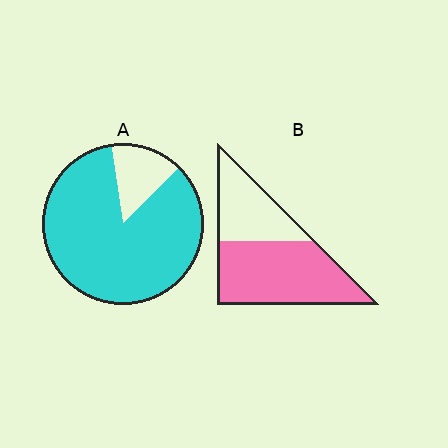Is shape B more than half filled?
Yes.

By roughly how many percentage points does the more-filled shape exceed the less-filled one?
By roughly 20 percentage points (A over B).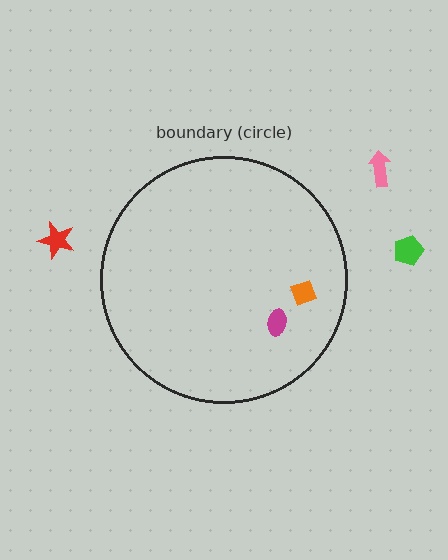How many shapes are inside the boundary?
2 inside, 3 outside.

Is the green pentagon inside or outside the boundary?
Outside.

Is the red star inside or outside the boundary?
Outside.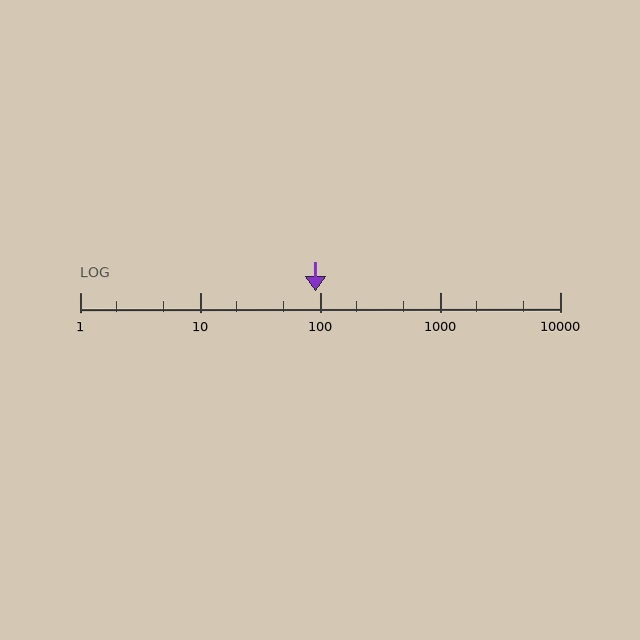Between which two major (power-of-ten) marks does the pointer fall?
The pointer is between 10 and 100.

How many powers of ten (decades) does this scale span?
The scale spans 4 decades, from 1 to 10000.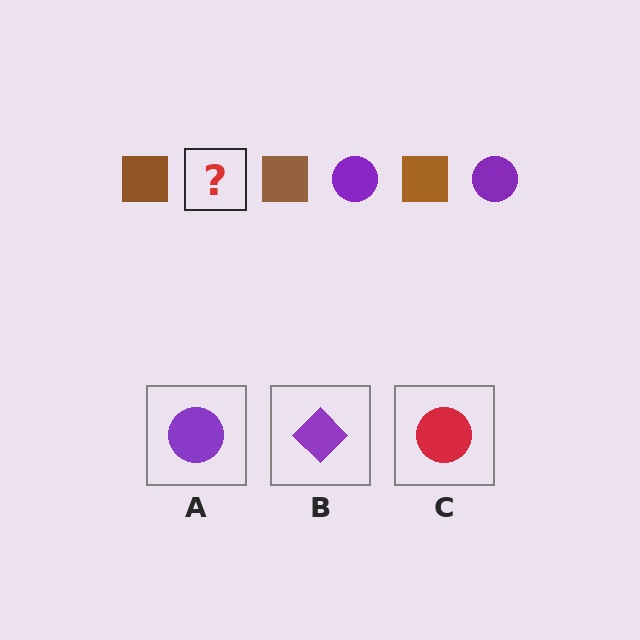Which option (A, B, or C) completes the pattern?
A.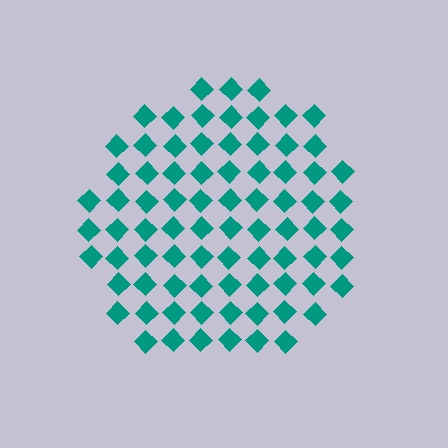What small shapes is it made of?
It is made of small diamonds.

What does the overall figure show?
The overall figure shows a circle.